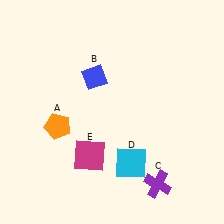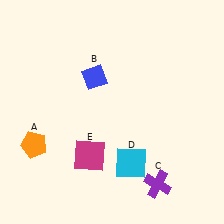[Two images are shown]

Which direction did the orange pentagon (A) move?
The orange pentagon (A) moved left.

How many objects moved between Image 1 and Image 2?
1 object moved between the two images.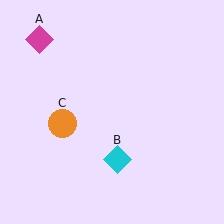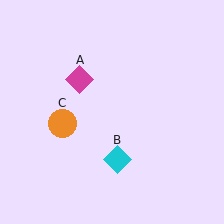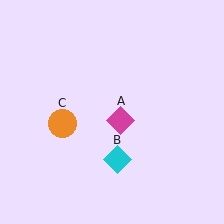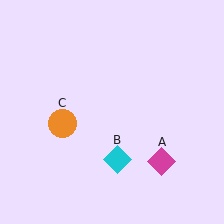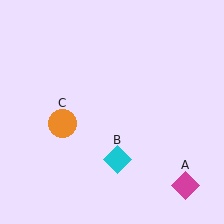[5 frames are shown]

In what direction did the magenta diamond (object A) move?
The magenta diamond (object A) moved down and to the right.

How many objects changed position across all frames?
1 object changed position: magenta diamond (object A).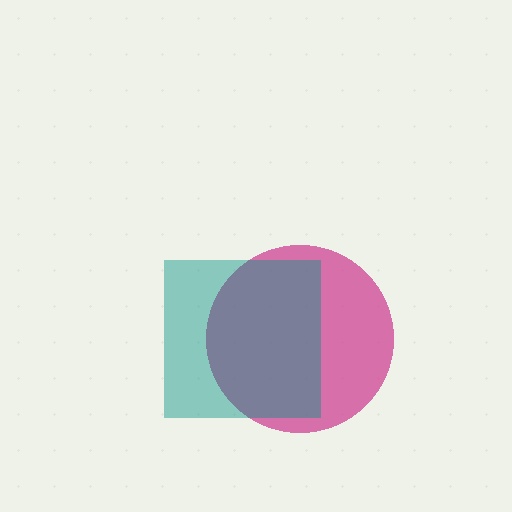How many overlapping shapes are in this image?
There are 2 overlapping shapes in the image.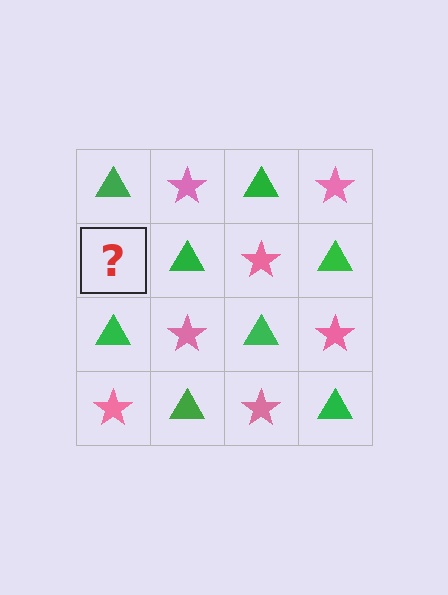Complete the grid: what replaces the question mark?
The question mark should be replaced with a pink star.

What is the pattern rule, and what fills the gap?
The rule is that it alternates green triangle and pink star in a checkerboard pattern. The gap should be filled with a pink star.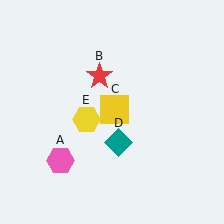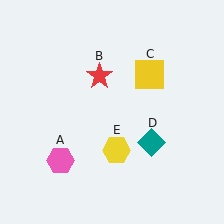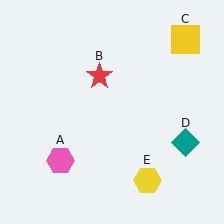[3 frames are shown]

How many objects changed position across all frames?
3 objects changed position: yellow square (object C), teal diamond (object D), yellow hexagon (object E).